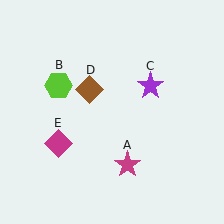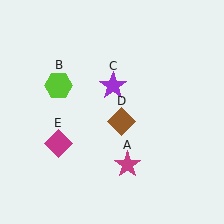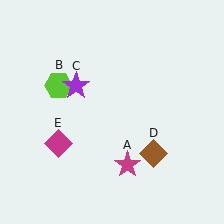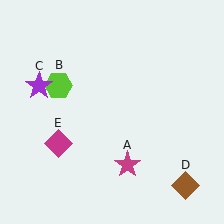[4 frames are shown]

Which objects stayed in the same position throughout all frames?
Magenta star (object A) and lime hexagon (object B) and magenta diamond (object E) remained stationary.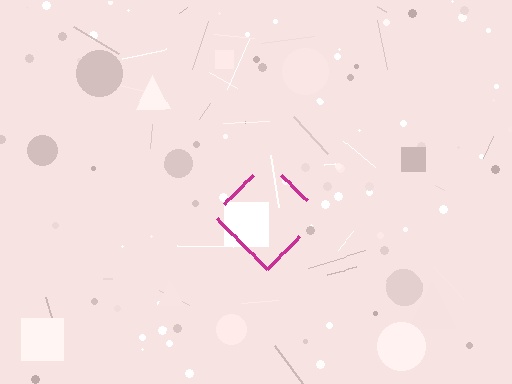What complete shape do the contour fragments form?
The contour fragments form a diamond.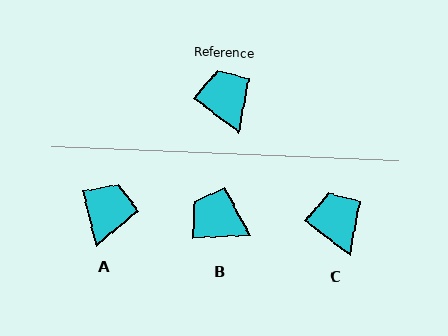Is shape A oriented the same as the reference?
No, it is off by about 39 degrees.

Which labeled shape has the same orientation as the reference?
C.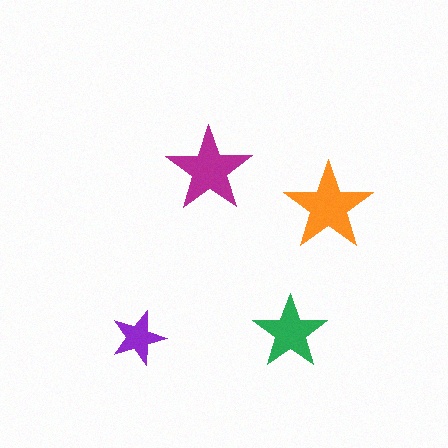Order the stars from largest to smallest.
the orange one, the magenta one, the green one, the purple one.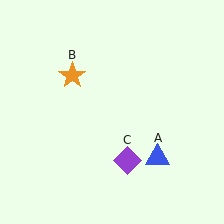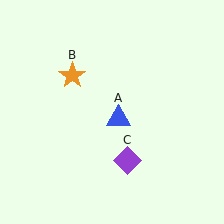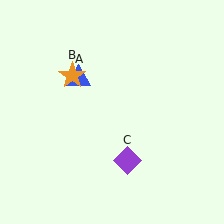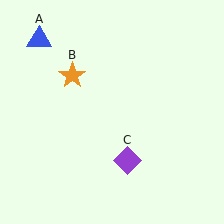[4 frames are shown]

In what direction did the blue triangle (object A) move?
The blue triangle (object A) moved up and to the left.